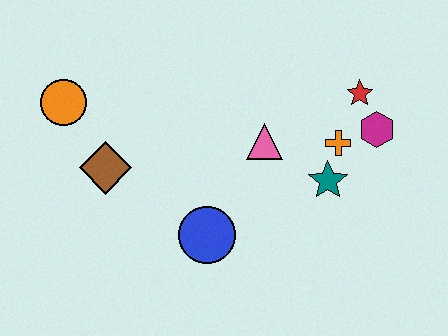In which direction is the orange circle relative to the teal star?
The orange circle is to the left of the teal star.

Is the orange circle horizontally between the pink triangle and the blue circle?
No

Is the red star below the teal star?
No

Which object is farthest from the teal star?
The orange circle is farthest from the teal star.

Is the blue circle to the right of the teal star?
No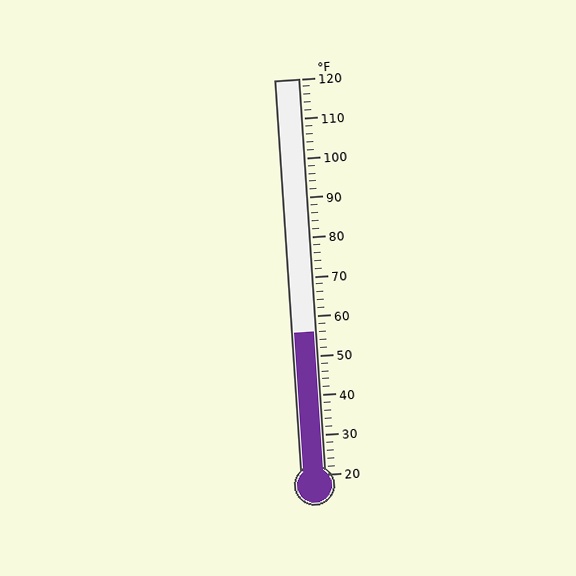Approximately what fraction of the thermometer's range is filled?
The thermometer is filled to approximately 35% of its range.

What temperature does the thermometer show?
The thermometer shows approximately 56°F.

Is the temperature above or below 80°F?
The temperature is below 80°F.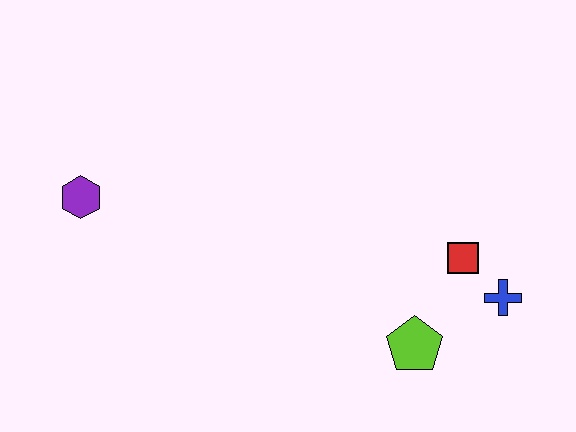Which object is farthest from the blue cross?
The purple hexagon is farthest from the blue cross.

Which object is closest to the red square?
The blue cross is closest to the red square.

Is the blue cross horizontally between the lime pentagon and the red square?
No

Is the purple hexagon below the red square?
No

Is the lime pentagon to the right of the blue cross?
No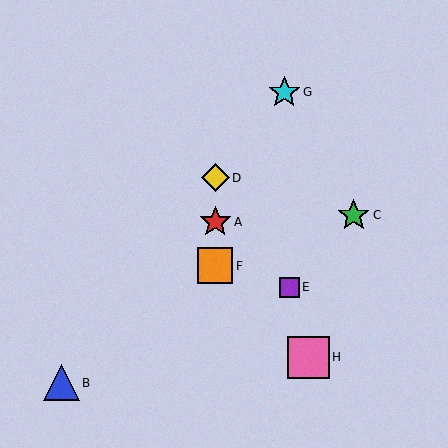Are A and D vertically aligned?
Yes, both are at x≈215.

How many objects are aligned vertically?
3 objects (A, D, F) are aligned vertically.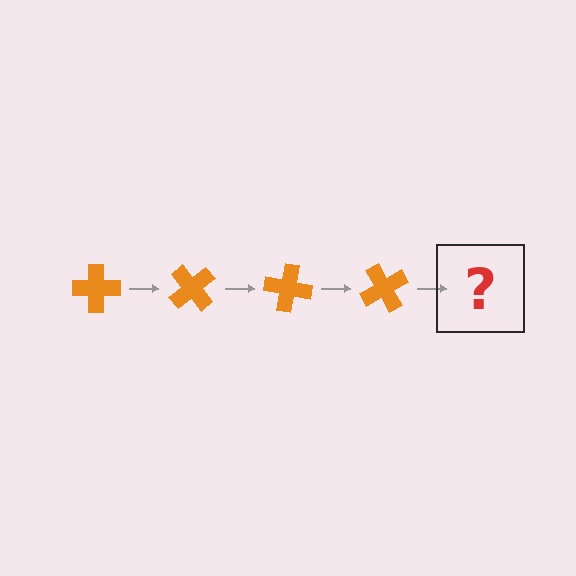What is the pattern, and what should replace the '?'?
The pattern is that the cross rotates 50 degrees each step. The '?' should be an orange cross rotated 200 degrees.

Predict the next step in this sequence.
The next step is an orange cross rotated 200 degrees.